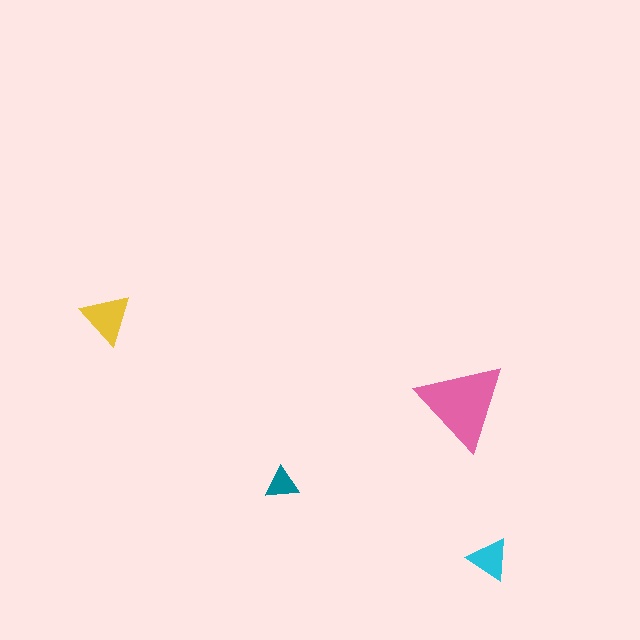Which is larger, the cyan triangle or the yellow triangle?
The yellow one.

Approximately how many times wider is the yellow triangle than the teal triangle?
About 1.5 times wider.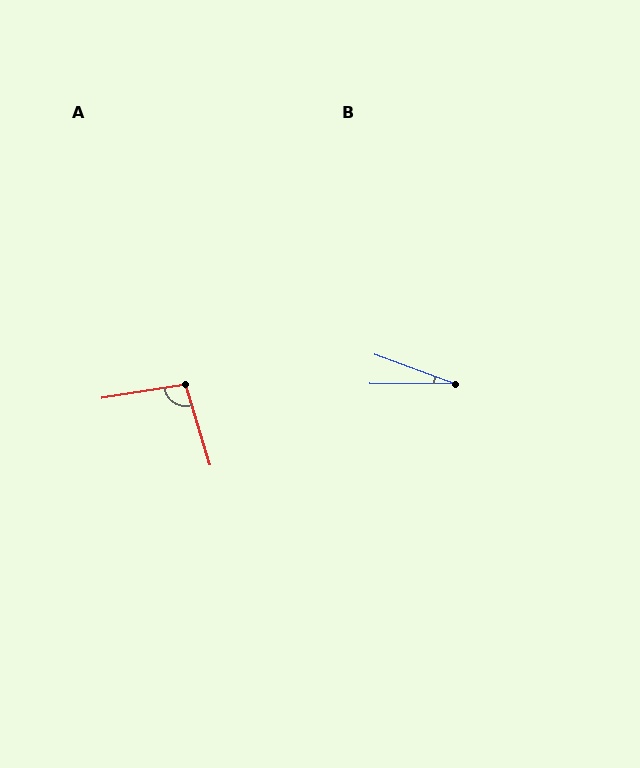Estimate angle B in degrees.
Approximately 20 degrees.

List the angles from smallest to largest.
B (20°), A (98°).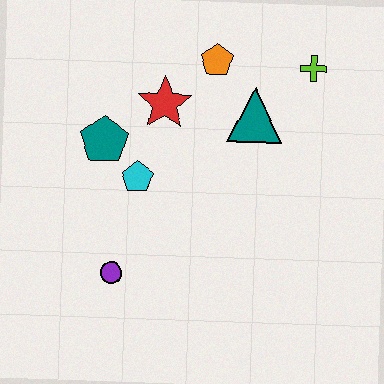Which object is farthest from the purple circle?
The lime cross is farthest from the purple circle.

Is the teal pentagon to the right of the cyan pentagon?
No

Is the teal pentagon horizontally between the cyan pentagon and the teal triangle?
No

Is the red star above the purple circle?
Yes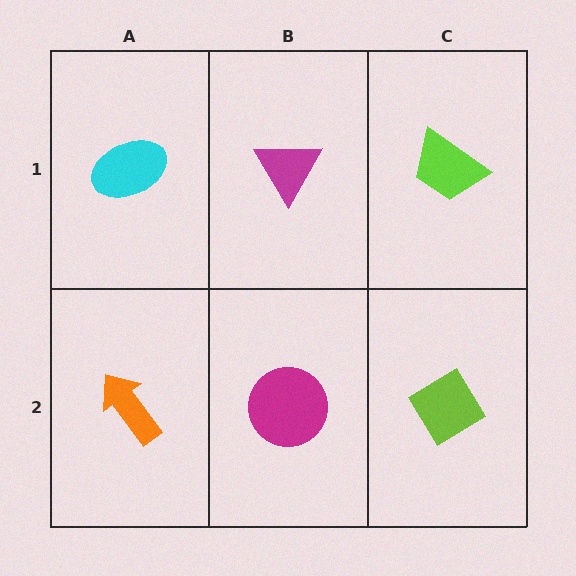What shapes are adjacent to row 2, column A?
A cyan ellipse (row 1, column A), a magenta circle (row 2, column B).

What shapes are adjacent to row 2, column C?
A lime trapezoid (row 1, column C), a magenta circle (row 2, column B).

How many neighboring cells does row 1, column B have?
3.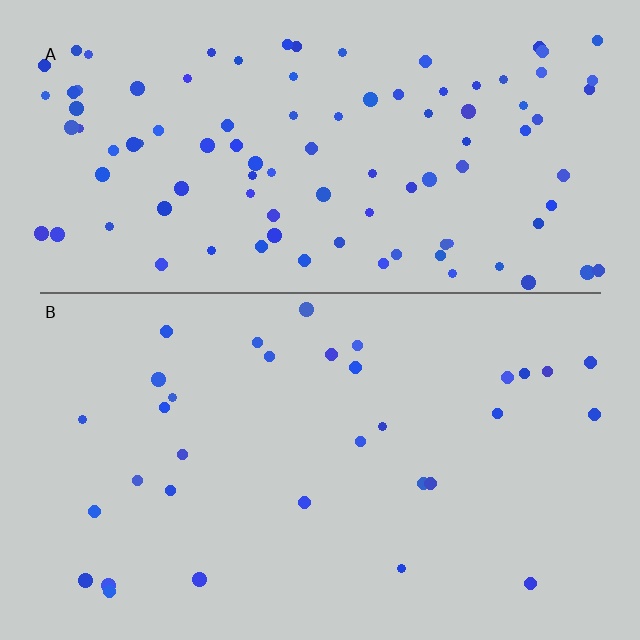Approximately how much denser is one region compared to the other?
Approximately 3.1× — region A over region B.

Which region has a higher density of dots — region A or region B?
A (the top).